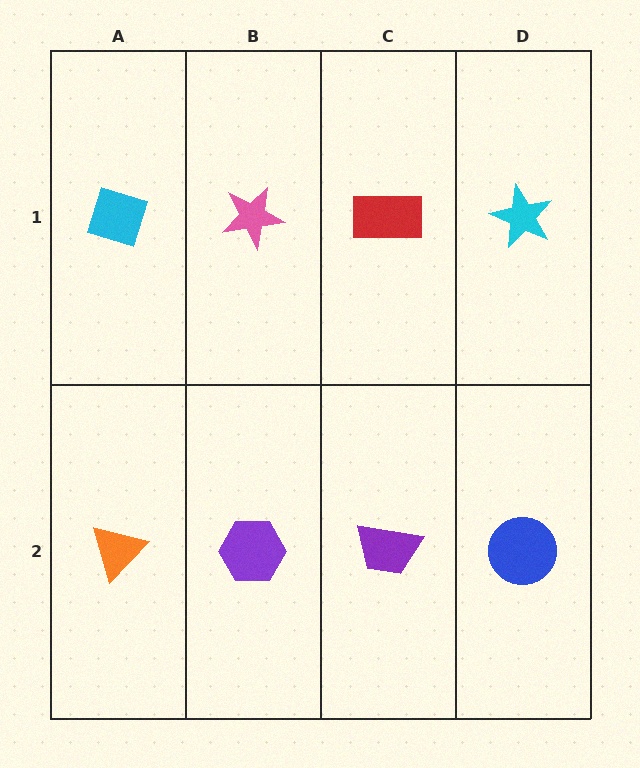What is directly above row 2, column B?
A pink star.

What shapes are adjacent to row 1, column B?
A purple hexagon (row 2, column B), a cyan diamond (row 1, column A), a red rectangle (row 1, column C).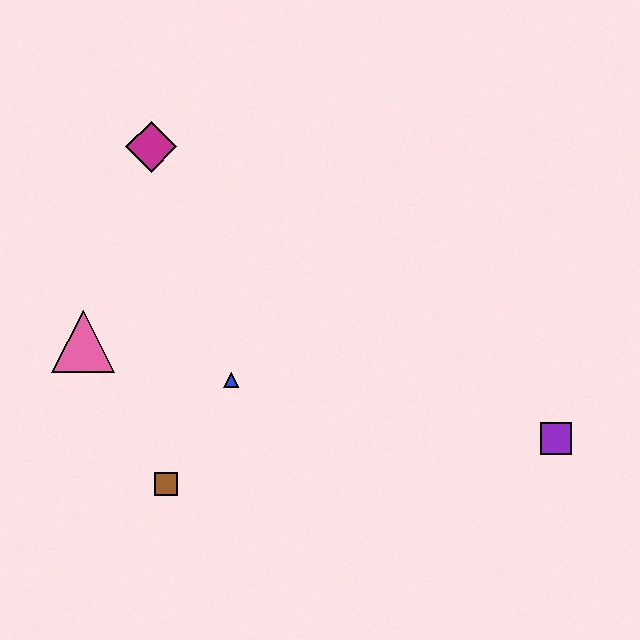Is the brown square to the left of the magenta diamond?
No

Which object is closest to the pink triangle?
The blue triangle is closest to the pink triangle.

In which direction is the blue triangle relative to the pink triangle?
The blue triangle is to the right of the pink triangle.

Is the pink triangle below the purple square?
No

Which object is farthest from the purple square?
The magenta diamond is farthest from the purple square.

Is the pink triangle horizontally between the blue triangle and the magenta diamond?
No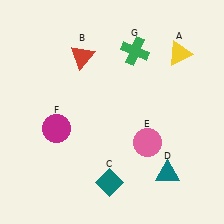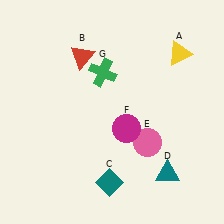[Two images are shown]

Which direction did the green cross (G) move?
The green cross (G) moved left.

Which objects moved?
The objects that moved are: the magenta circle (F), the green cross (G).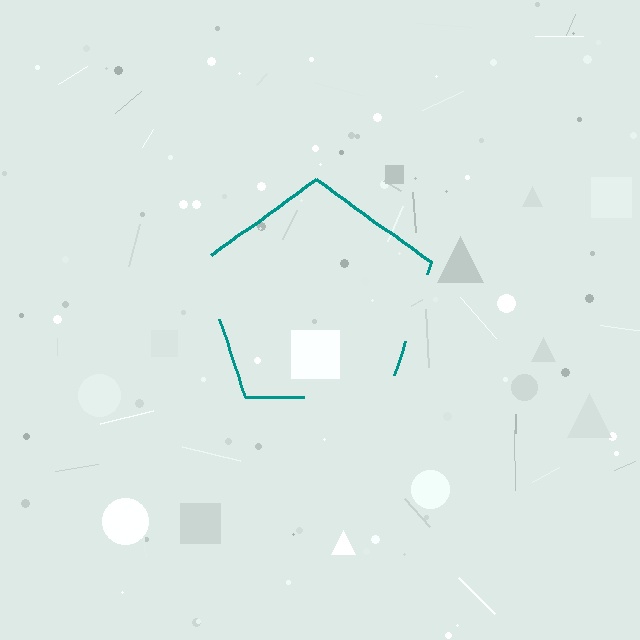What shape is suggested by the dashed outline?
The dashed outline suggests a pentagon.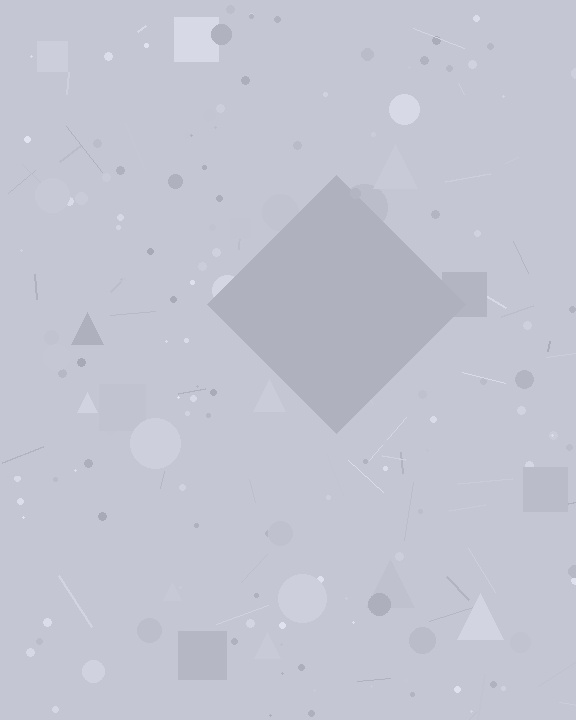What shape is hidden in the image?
A diamond is hidden in the image.